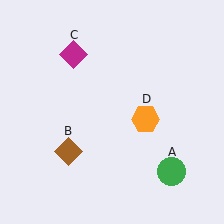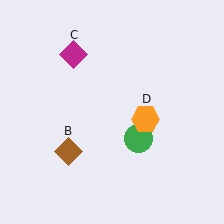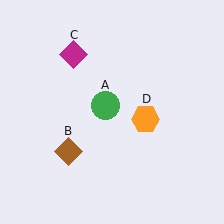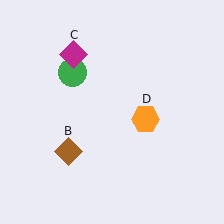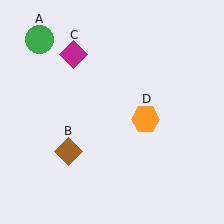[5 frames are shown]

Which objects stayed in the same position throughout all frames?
Brown diamond (object B) and magenta diamond (object C) and orange hexagon (object D) remained stationary.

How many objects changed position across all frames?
1 object changed position: green circle (object A).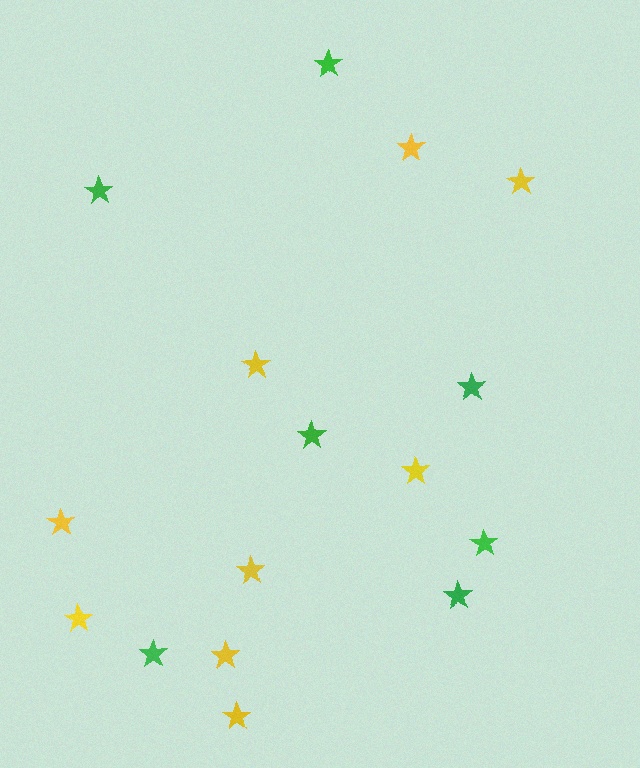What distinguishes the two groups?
There are 2 groups: one group of yellow stars (9) and one group of green stars (7).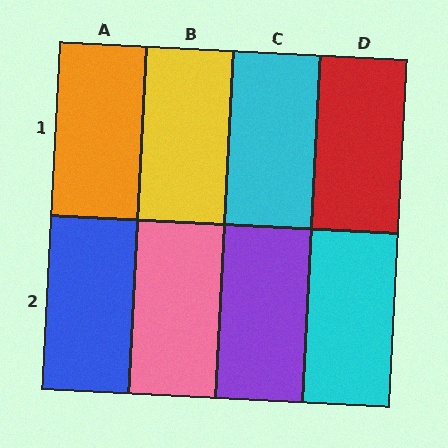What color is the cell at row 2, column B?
Pink.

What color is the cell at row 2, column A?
Blue.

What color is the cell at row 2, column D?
Cyan.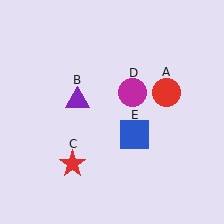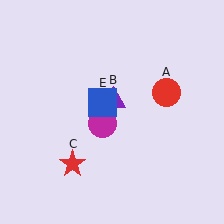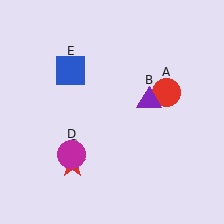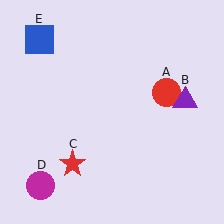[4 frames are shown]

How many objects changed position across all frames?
3 objects changed position: purple triangle (object B), magenta circle (object D), blue square (object E).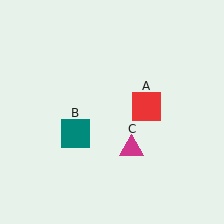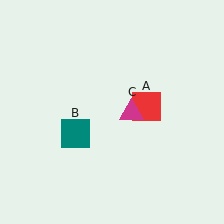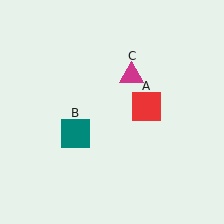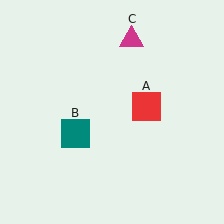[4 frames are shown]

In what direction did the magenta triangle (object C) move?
The magenta triangle (object C) moved up.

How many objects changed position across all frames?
1 object changed position: magenta triangle (object C).